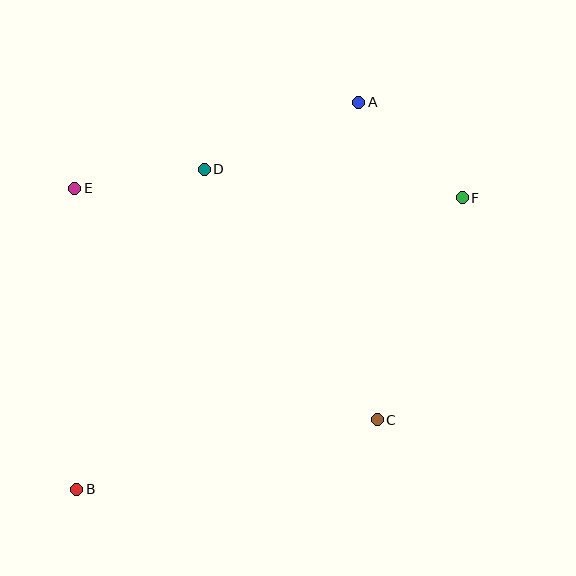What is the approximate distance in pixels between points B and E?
The distance between B and E is approximately 301 pixels.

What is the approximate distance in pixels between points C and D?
The distance between C and D is approximately 304 pixels.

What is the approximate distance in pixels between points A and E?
The distance between A and E is approximately 297 pixels.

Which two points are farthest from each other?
Points B and F are farthest from each other.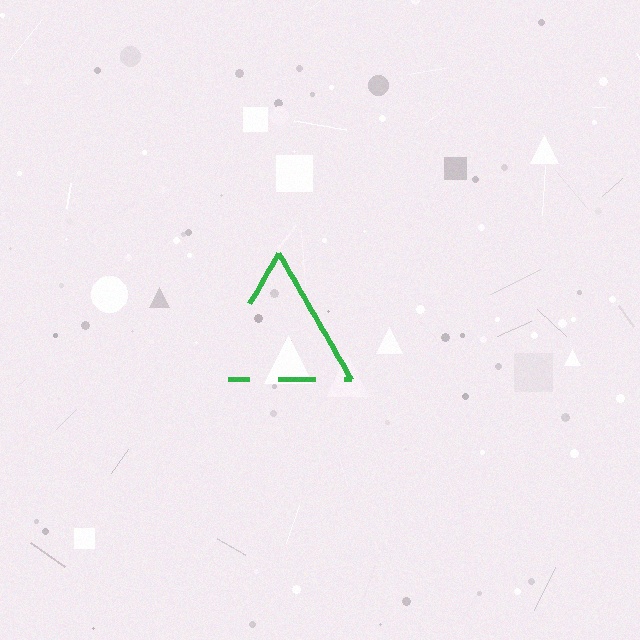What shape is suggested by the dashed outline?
The dashed outline suggests a triangle.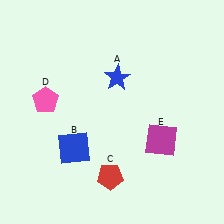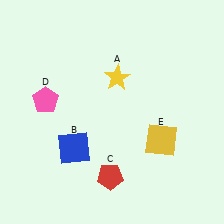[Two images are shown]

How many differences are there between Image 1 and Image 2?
There are 2 differences between the two images.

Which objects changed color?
A changed from blue to yellow. E changed from magenta to yellow.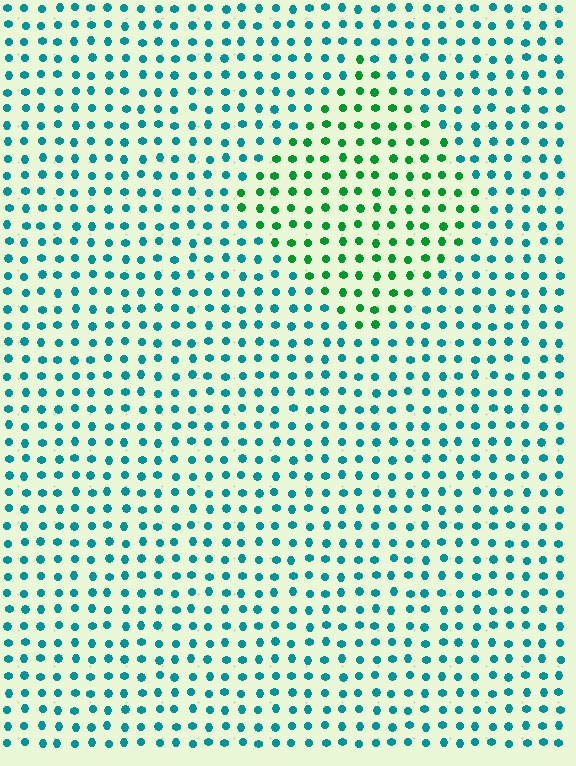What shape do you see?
I see a diamond.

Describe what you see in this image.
The image is filled with small teal elements in a uniform arrangement. A diamond-shaped region is visible where the elements are tinted to a slightly different hue, forming a subtle color boundary.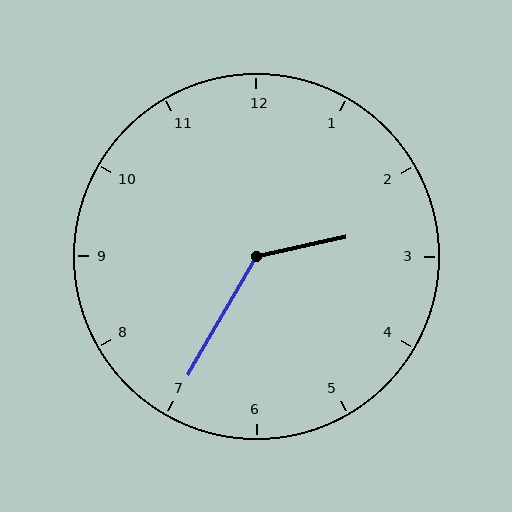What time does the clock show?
2:35.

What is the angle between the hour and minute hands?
Approximately 132 degrees.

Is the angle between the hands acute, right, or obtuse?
It is obtuse.